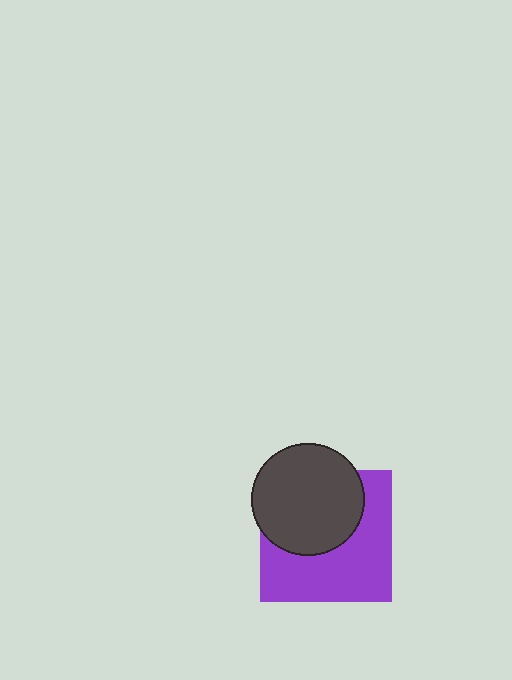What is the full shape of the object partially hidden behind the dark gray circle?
The partially hidden object is a purple square.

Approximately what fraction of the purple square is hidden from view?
Roughly 46% of the purple square is hidden behind the dark gray circle.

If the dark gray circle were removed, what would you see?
You would see the complete purple square.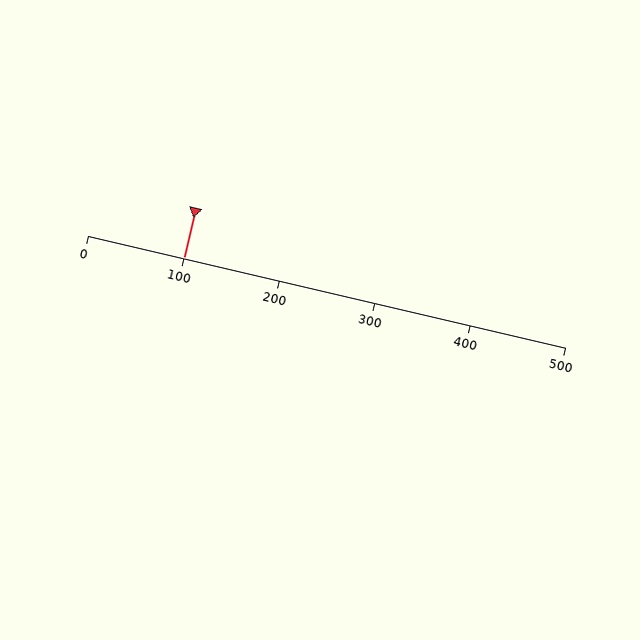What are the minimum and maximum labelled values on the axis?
The axis runs from 0 to 500.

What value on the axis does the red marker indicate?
The marker indicates approximately 100.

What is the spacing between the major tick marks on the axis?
The major ticks are spaced 100 apart.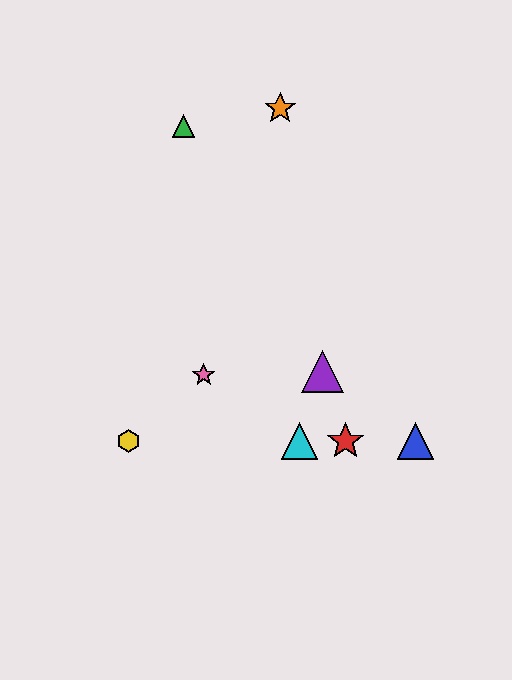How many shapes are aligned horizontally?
4 shapes (the red star, the blue triangle, the yellow hexagon, the cyan triangle) are aligned horizontally.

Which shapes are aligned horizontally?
The red star, the blue triangle, the yellow hexagon, the cyan triangle are aligned horizontally.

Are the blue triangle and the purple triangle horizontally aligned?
No, the blue triangle is at y≈441 and the purple triangle is at y≈371.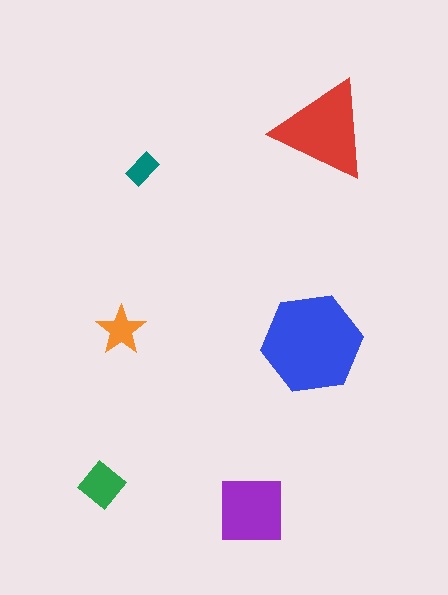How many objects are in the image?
There are 6 objects in the image.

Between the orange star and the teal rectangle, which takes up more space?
The orange star.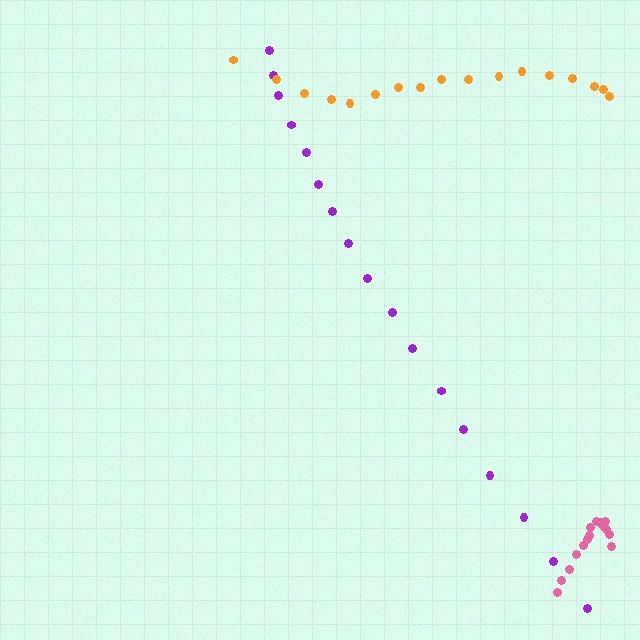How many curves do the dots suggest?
There are 3 distinct paths.